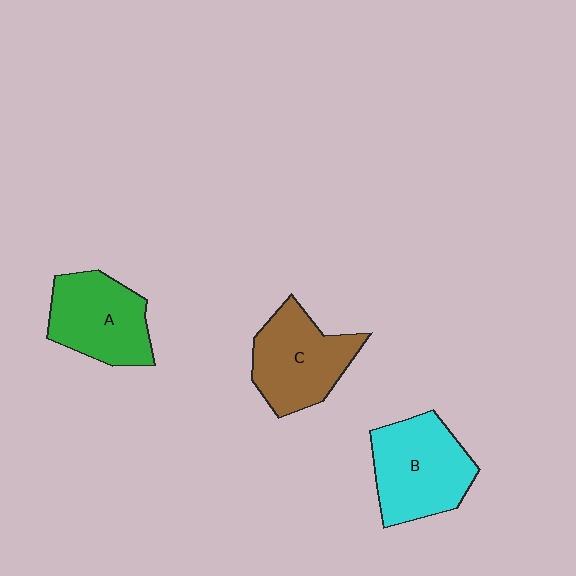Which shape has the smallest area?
Shape A (green).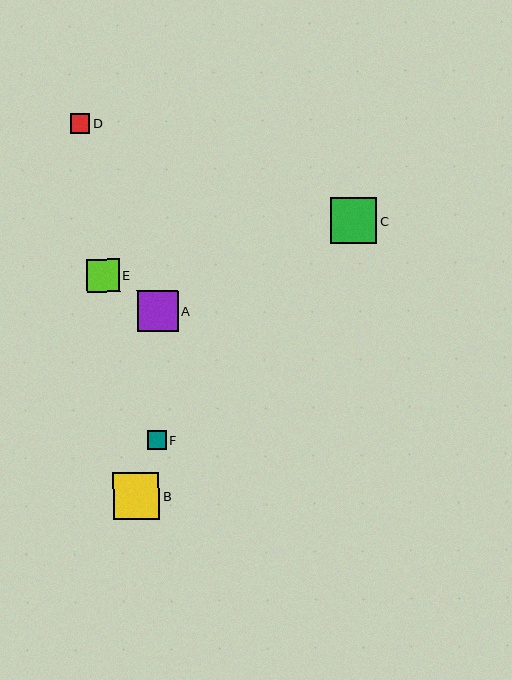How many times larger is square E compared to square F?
Square E is approximately 1.8 times the size of square F.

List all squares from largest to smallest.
From largest to smallest: B, C, A, E, D, F.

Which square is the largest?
Square B is the largest with a size of approximately 47 pixels.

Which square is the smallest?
Square F is the smallest with a size of approximately 19 pixels.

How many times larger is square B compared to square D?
Square B is approximately 2.4 times the size of square D.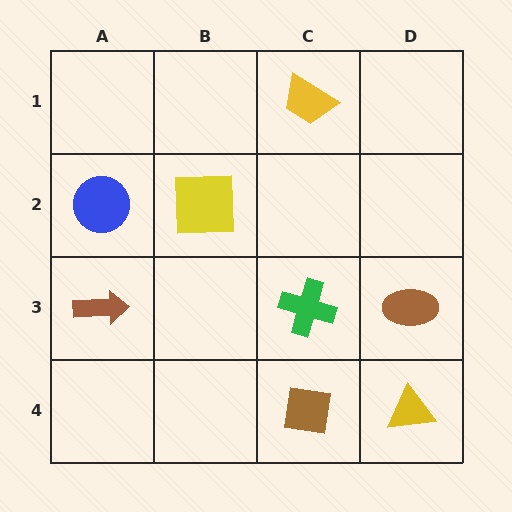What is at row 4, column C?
A brown square.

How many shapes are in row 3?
3 shapes.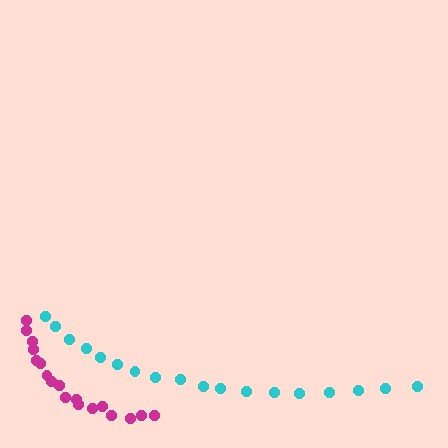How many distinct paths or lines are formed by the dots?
There are 2 distinct paths.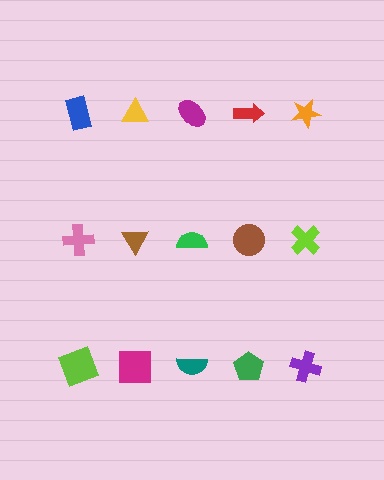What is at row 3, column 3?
A teal semicircle.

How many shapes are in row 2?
5 shapes.